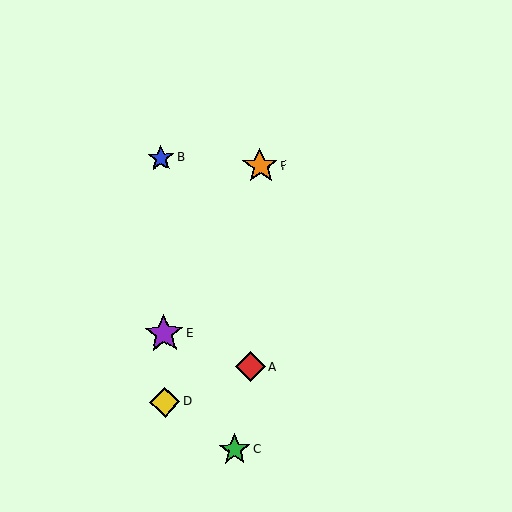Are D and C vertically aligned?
No, D is at x≈165 and C is at x≈235.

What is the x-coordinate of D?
Object D is at x≈165.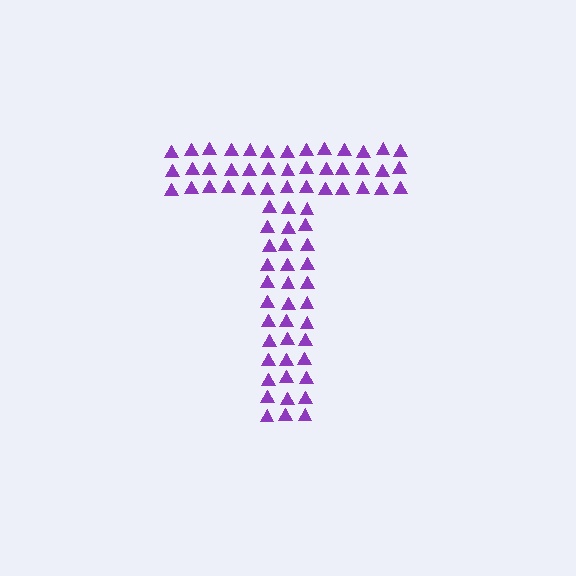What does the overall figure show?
The overall figure shows the letter T.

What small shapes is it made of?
It is made of small triangles.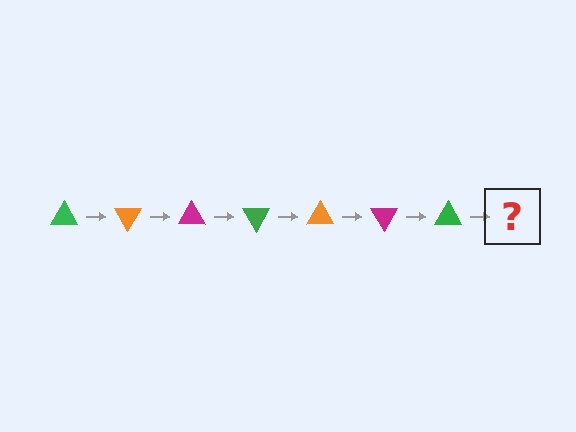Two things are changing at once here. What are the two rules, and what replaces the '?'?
The two rules are that it rotates 60 degrees each step and the color cycles through green, orange, and magenta. The '?' should be an orange triangle, rotated 420 degrees from the start.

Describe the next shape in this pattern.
It should be an orange triangle, rotated 420 degrees from the start.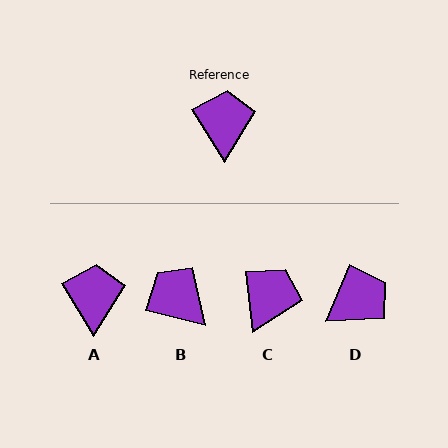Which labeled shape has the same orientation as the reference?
A.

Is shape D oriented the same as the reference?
No, it is off by about 54 degrees.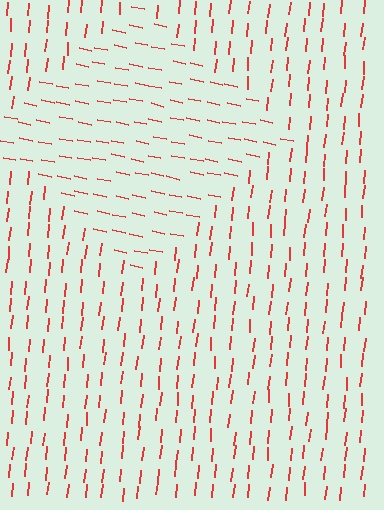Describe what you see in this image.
The image is filled with small red line segments. A diamond region in the image has lines oriented differently from the surrounding lines, creating a visible texture boundary.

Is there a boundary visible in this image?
Yes, there is a texture boundary formed by a change in line orientation.